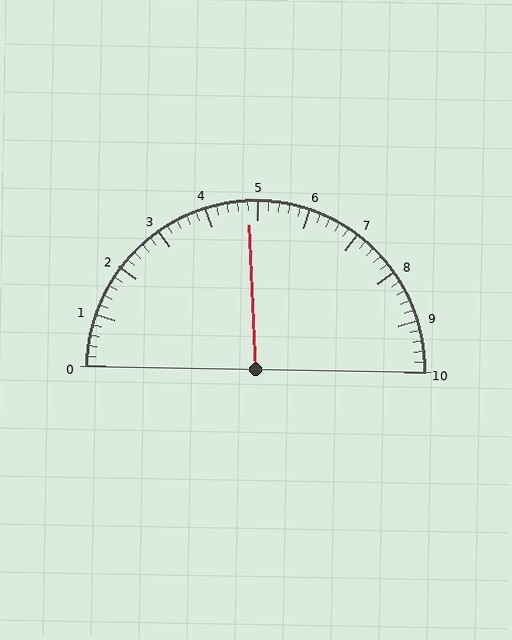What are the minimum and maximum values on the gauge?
The gauge ranges from 0 to 10.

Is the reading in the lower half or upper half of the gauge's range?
The reading is in the lower half of the range (0 to 10).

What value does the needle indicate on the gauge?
The needle indicates approximately 4.8.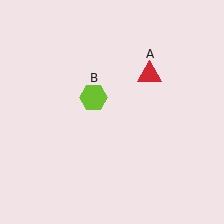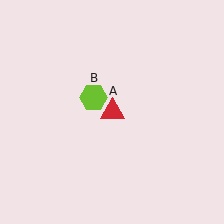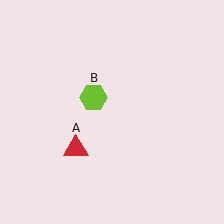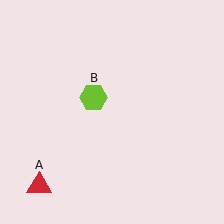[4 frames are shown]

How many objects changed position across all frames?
1 object changed position: red triangle (object A).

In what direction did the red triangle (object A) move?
The red triangle (object A) moved down and to the left.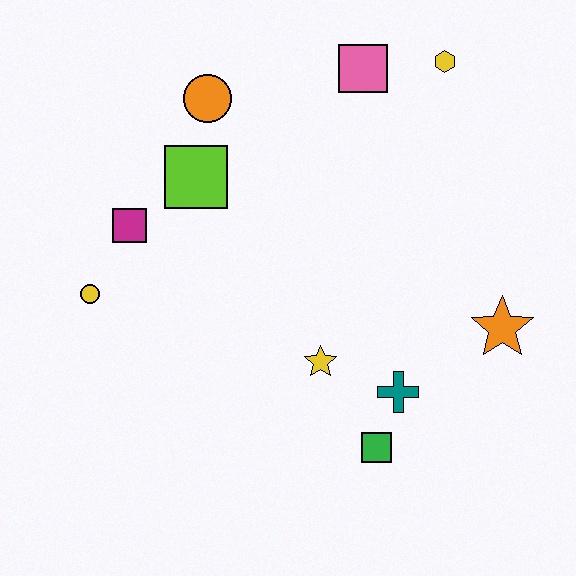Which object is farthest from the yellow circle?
The yellow hexagon is farthest from the yellow circle.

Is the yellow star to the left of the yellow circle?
No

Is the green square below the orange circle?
Yes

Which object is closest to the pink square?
The yellow hexagon is closest to the pink square.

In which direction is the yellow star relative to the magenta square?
The yellow star is to the right of the magenta square.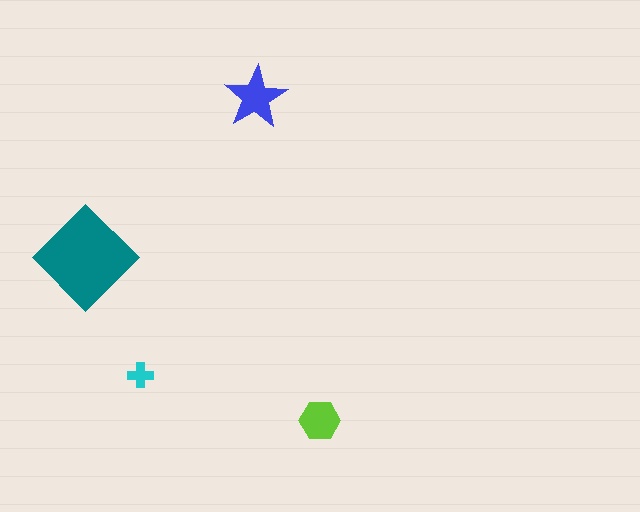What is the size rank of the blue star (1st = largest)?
2nd.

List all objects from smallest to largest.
The cyan cross, the lime hexagon, the blue star, the teal diamond.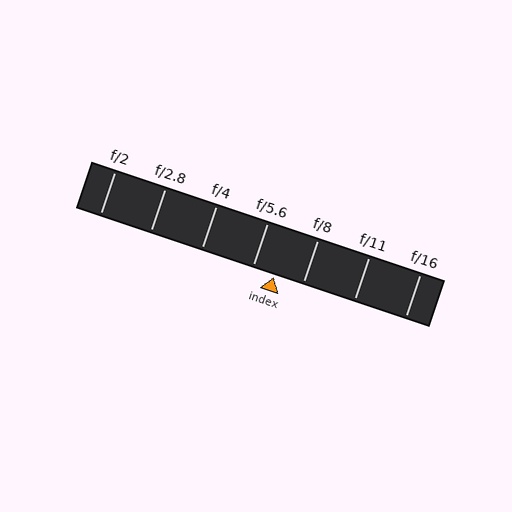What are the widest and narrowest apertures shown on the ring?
The widest aperture shown is f/2 and the narrowest is f/16.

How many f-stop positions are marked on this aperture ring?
There are 7 f-stop positions marked.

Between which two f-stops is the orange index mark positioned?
The index mark is between f/5.6 and f/8.